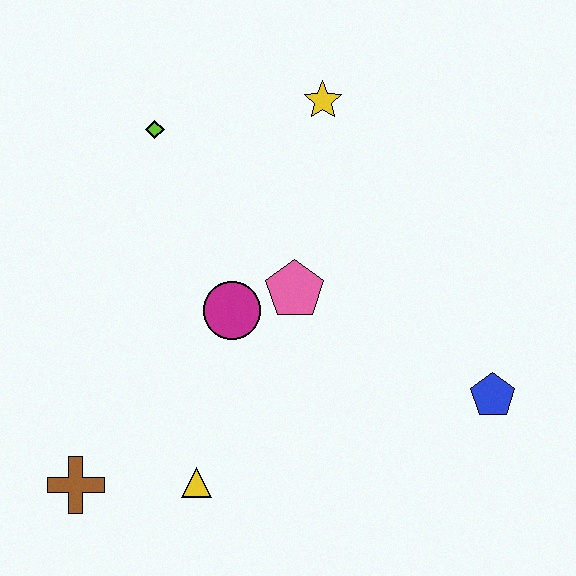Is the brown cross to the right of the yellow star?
No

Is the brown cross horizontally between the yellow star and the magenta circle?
No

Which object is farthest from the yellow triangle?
The yellow star is farthest from the yellow triangle.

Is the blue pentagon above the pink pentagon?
No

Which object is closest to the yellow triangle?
The brown cross is closest to the yellow triangle.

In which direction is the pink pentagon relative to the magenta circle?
The pink pentagon is to the right of the magenta circle.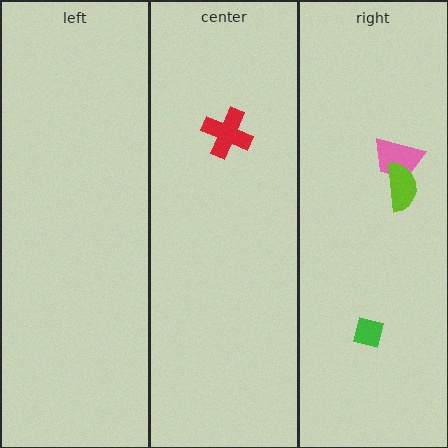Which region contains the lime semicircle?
The right region.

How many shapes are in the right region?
3.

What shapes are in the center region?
The red cross.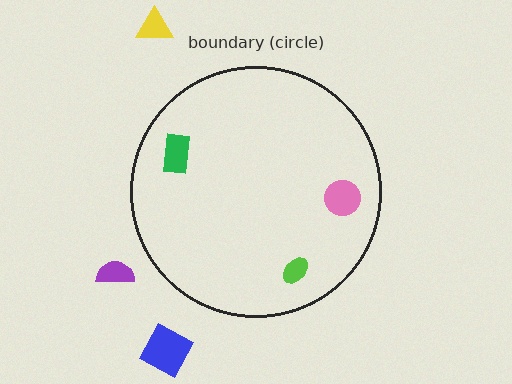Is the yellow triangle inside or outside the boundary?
Outside.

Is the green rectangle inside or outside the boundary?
Inside.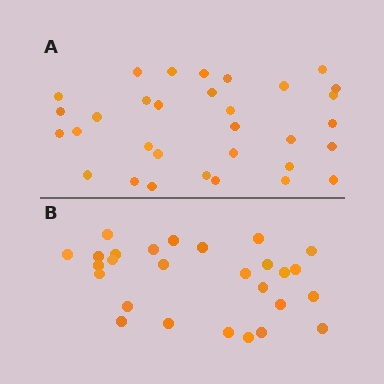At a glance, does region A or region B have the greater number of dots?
Region A (the top region) has more dots.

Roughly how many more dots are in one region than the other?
Region A has about 5 more dots than region B.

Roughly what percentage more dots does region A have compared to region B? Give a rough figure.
About 20% more.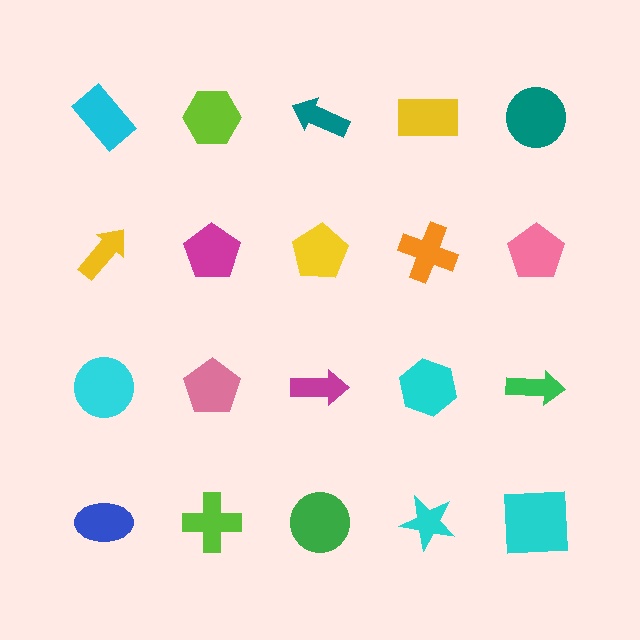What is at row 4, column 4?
A cyan star.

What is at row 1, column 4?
A yellow rectangle.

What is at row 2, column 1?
A yellow arrow.